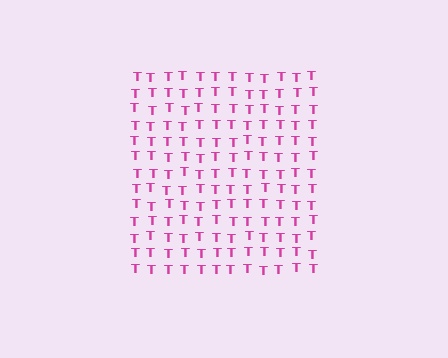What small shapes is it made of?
It is made of small letter T's.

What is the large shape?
The large shape is a square.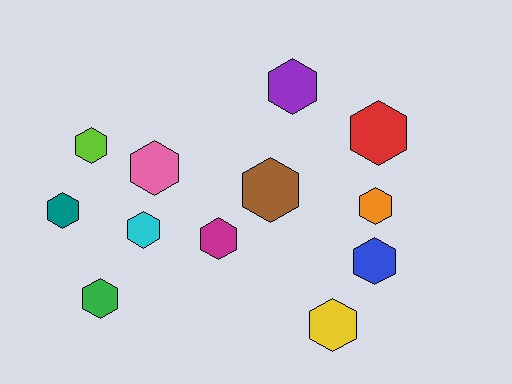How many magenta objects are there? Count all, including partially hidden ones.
There is 1 magenta object.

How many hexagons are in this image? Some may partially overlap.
There are 12 hexagons.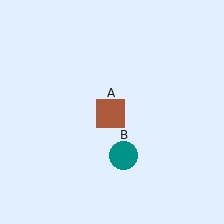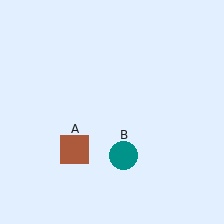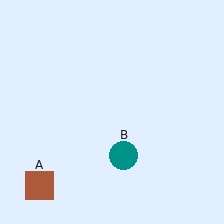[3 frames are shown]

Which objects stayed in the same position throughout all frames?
Teal circle (object B) remained stationary.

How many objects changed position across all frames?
1 object changed position: brown square (object A).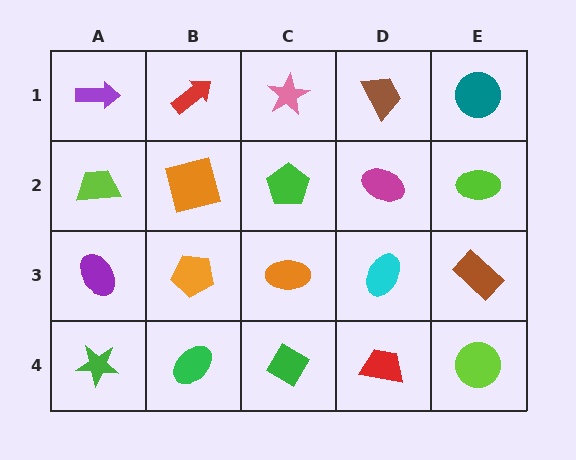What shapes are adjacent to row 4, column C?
An orange ellipse (row 3, column C), a green ellipse (row 4, column B), a red trapezoid (row 4, column D).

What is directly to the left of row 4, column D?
A green diamond.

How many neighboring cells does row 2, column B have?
4.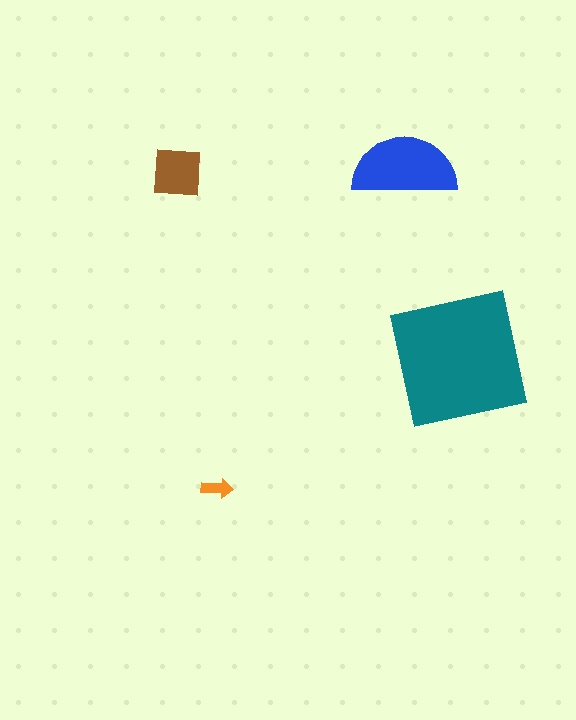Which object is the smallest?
The orange arrow.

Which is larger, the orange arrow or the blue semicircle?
The blue semicircle.